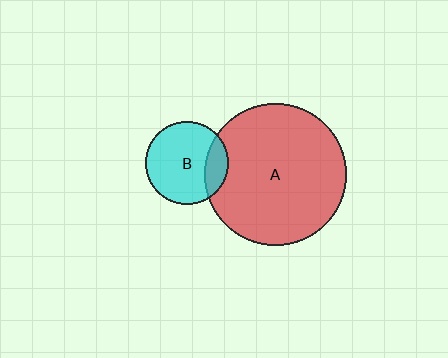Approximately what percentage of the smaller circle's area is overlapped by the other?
Approximately 20%.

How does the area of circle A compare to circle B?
Approximately 2.9 times.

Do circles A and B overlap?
Yes.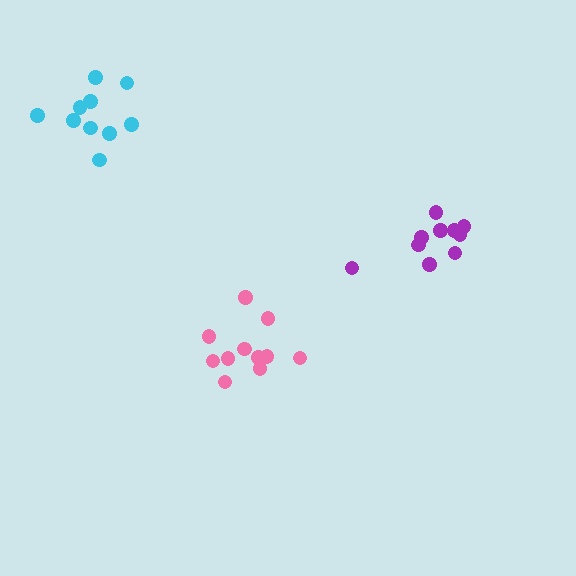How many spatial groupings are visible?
There are 3 spatial groupings.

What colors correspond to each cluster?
The clusters are colored: pink, cyan, purple.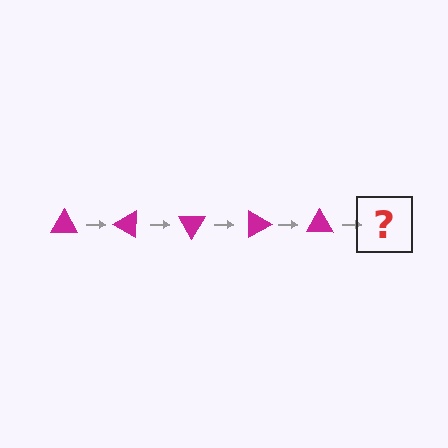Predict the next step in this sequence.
The next step is a magenta triangle rotated 150 degrees.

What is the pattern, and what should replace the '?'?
The pattern is that the triangle rotates 30 degrees each step. The '?' should be a magenta triangle rotated 150 degrees.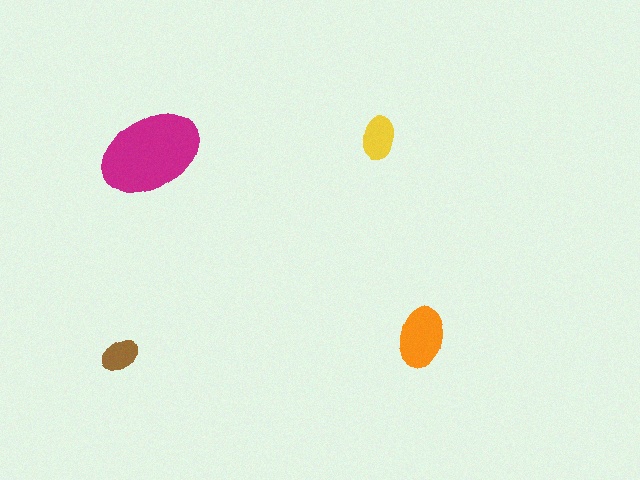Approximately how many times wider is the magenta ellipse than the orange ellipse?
About 1.5 times wider.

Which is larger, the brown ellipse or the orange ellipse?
The orange one.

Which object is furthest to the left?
The brown ellipse is leftmost.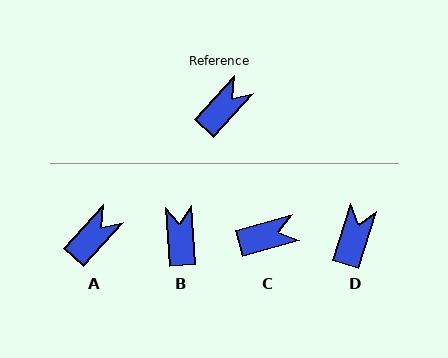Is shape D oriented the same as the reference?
No, it is off by about 25 degrees.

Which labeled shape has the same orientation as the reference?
A.